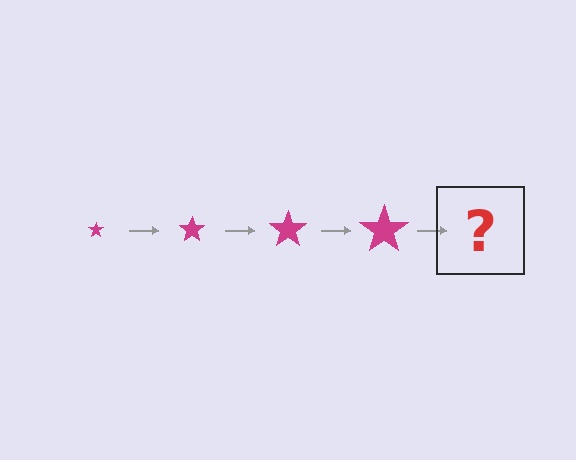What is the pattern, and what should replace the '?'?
The pattern is that the star gets progressively larger each step. The '?' should be a magenta star, larger than the previous one.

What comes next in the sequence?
The next element should be a magenta star, larger than the previous one.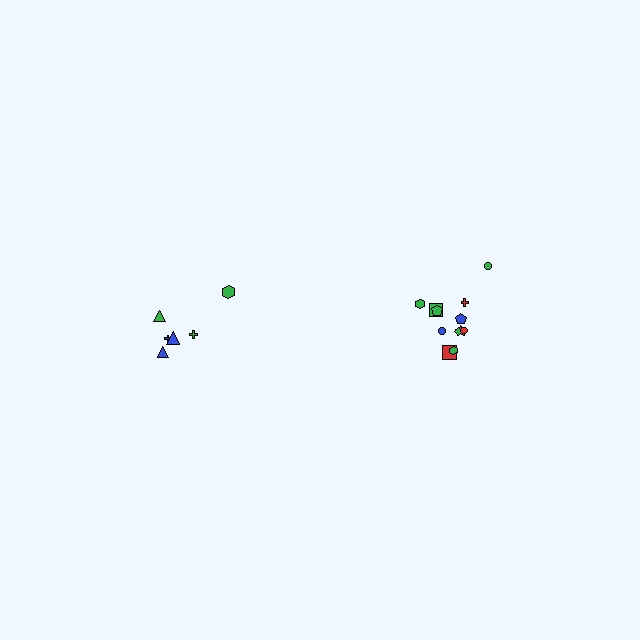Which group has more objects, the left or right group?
The right group.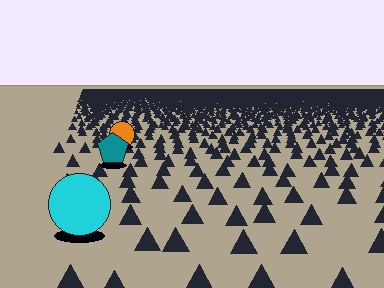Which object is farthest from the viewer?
The orange circle is farthest from the viewer. It appears smaller and the ground texture around it is denser.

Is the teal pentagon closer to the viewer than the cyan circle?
No. The cyan circle is closer — you can tell from the texture gradient: the ground texture is coarser near it.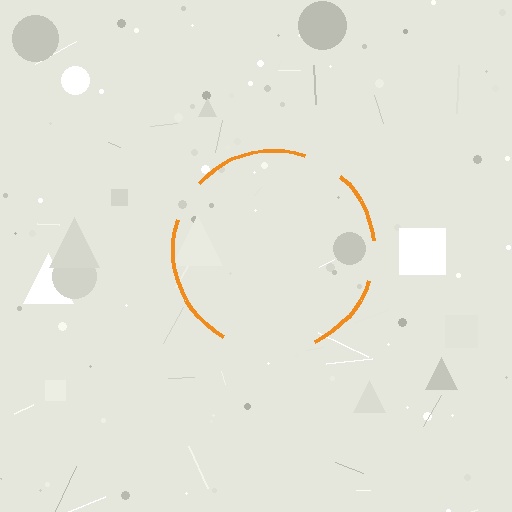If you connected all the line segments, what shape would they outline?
They would outline a circle.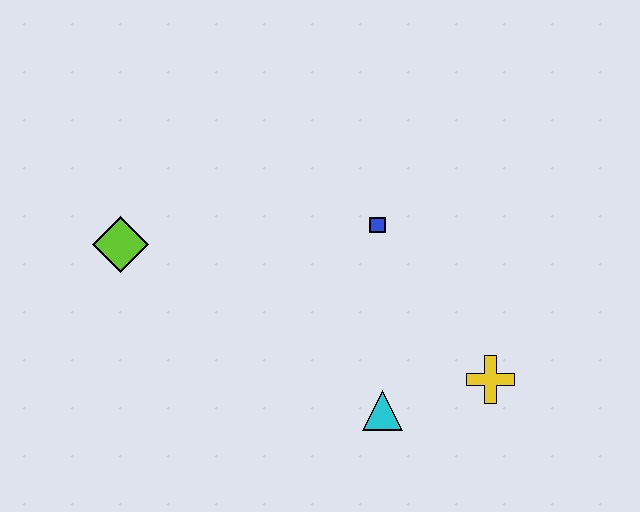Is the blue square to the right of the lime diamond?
Yes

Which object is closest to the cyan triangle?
The yellow cross is closest to the cyan triangle.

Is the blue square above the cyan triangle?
Yes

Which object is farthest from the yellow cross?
The lime diamond is farthest from the yellow cross.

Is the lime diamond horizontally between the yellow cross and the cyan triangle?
No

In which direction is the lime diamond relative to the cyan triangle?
The lime diamond is to the left of the cyan triangle.